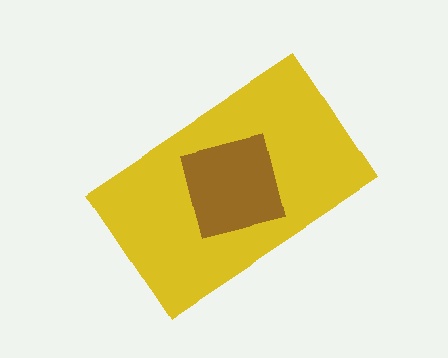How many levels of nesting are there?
2.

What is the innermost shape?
The brown square.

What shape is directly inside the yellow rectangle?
The brown square.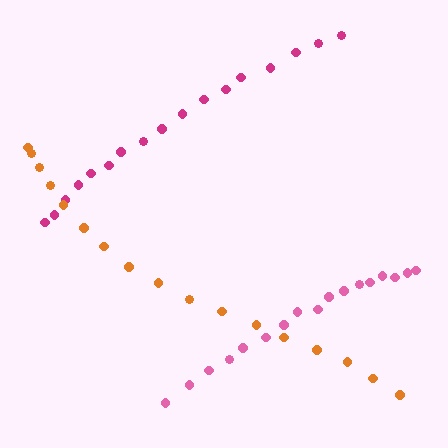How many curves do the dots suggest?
There are 3 distinct paths.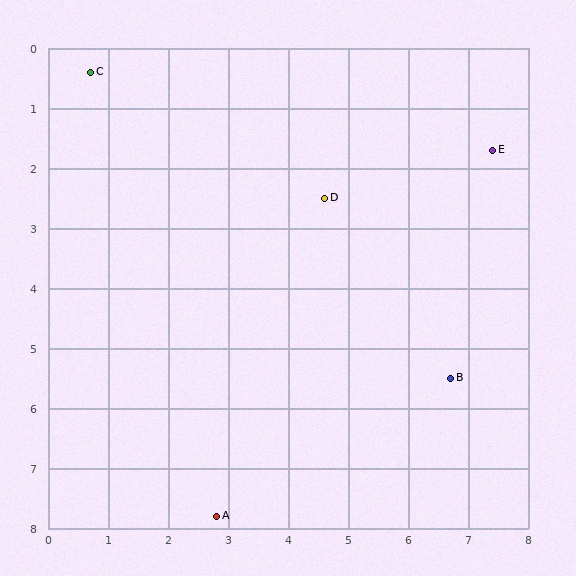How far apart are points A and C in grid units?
Points A and C are about 7.7 grid units apart.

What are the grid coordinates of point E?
Point E is at approximately (7.4, 1.7).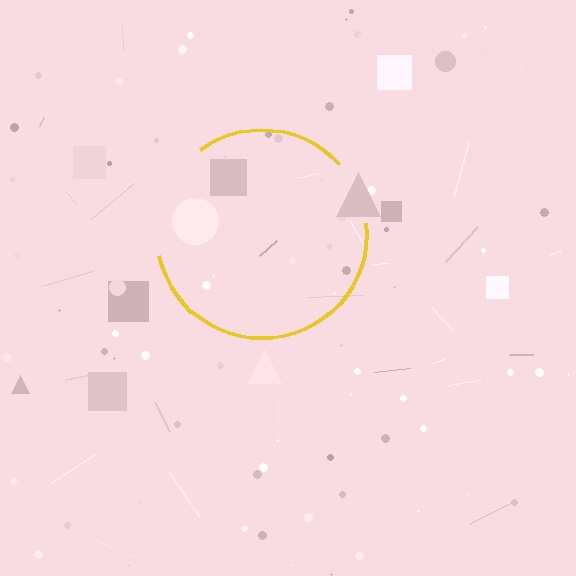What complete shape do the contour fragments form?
The contour fragments form a circle.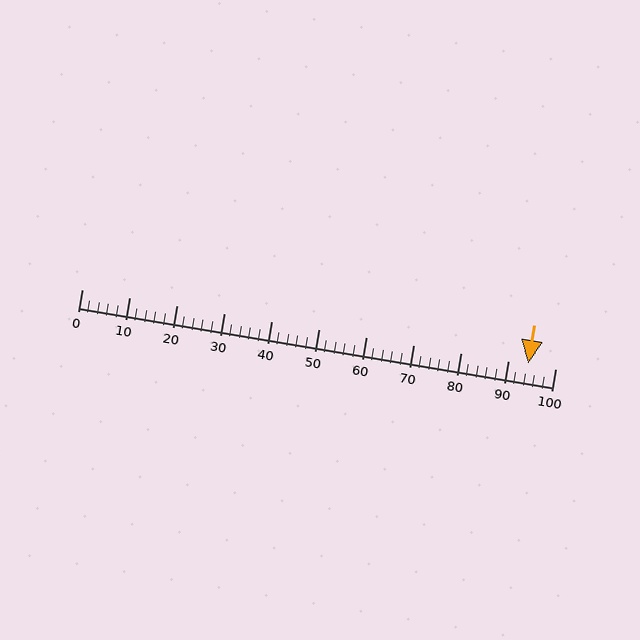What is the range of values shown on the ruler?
The ruler shows values from 0 to 100.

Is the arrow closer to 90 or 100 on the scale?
The arrow is closer to 90.